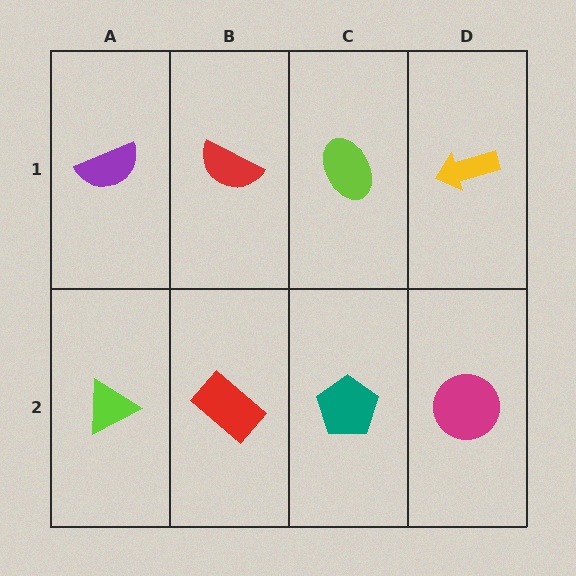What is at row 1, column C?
A lime ellipse.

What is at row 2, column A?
A lime triangle.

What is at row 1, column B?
A red semicircle.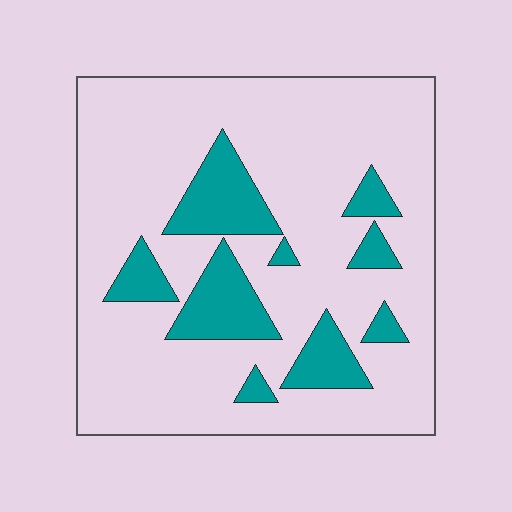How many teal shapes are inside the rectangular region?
9.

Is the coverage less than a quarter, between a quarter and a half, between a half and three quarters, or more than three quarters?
Less than a quarter.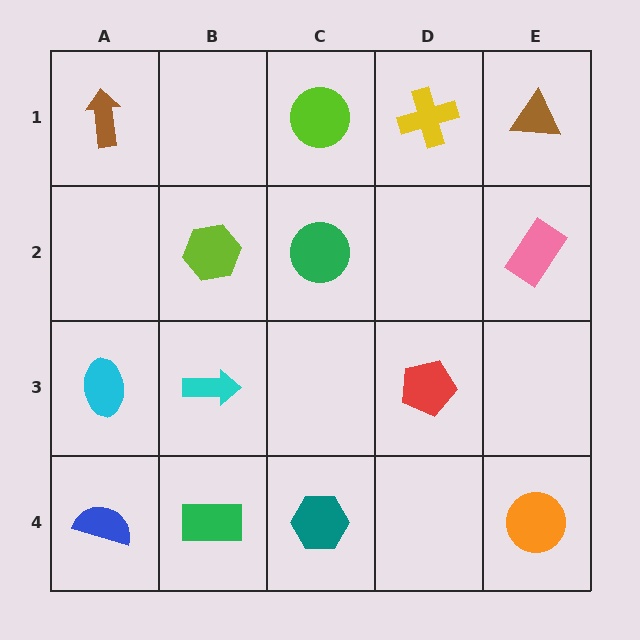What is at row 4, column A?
A blue semicircle.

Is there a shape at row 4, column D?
No, that cell is empty.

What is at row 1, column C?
A lime circle.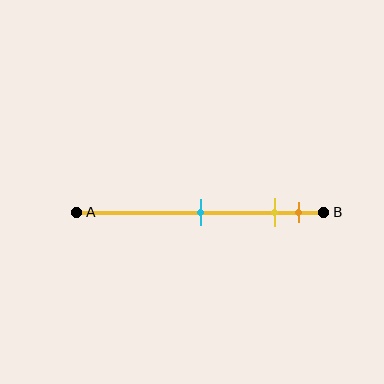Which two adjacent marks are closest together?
The yellow and orange marks are the closest adjacent pair.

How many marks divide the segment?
There are 3 marks dividing the segment.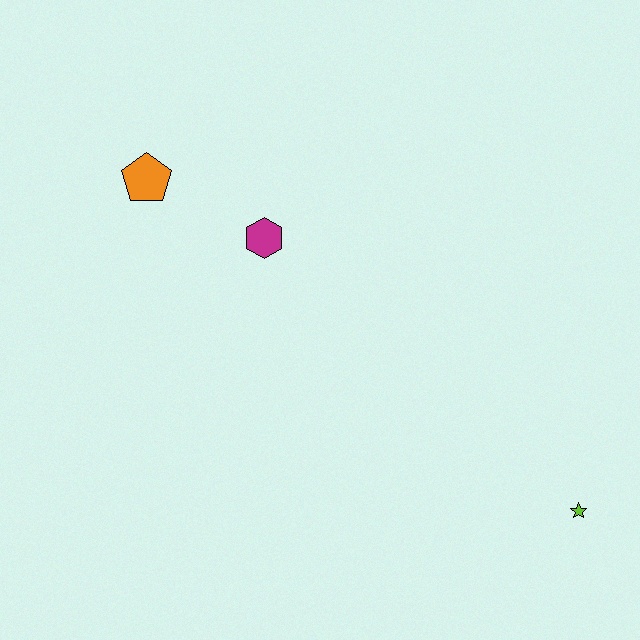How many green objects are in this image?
There are no green objects.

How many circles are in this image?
There are no circles.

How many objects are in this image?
There are 3 objects.